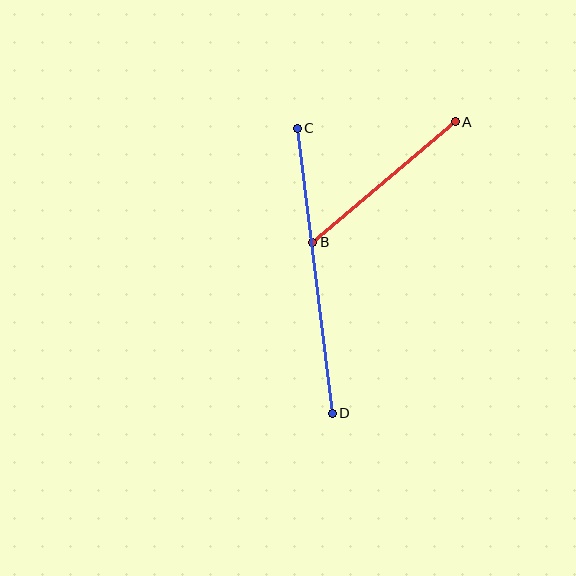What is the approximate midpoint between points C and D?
The midpoint is at approximately (315, 271) pixels.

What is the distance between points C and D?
The distance is approximately 287 pixels.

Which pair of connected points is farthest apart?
Points C and D are farthest apart.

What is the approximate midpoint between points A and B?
The midpoint is at approximately (384, 182) pixels.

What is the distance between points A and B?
The distance is approximately 187 pixels.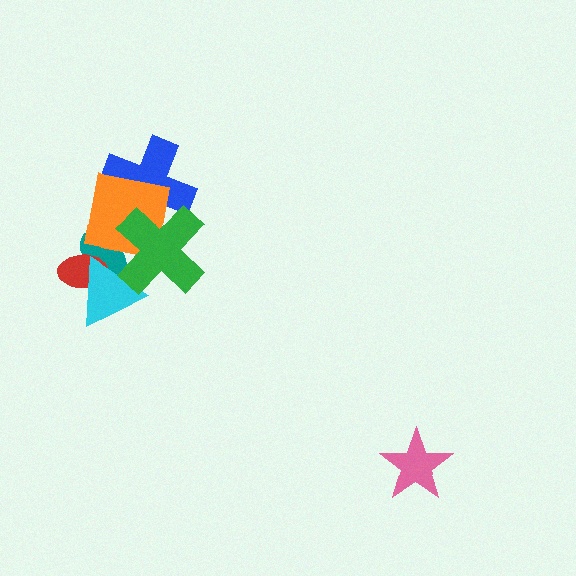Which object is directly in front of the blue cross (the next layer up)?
The orange square is directly in front of the blue cross.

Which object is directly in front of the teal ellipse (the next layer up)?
The red ellipse is directly in front of the teal ellipse.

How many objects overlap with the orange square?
3 objects overlap with the orange square.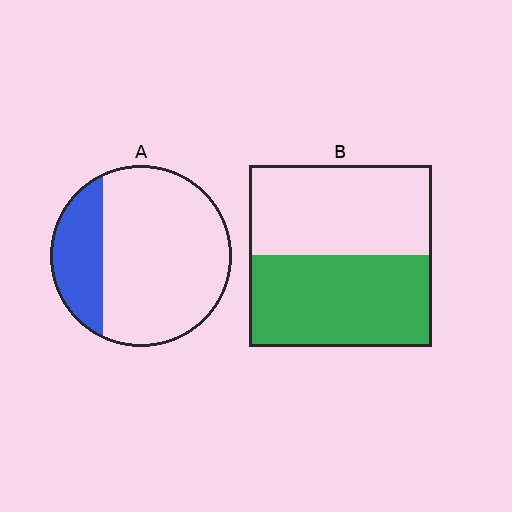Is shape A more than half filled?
No.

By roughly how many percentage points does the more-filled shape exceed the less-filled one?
By roughly 25 percentage points (B over A).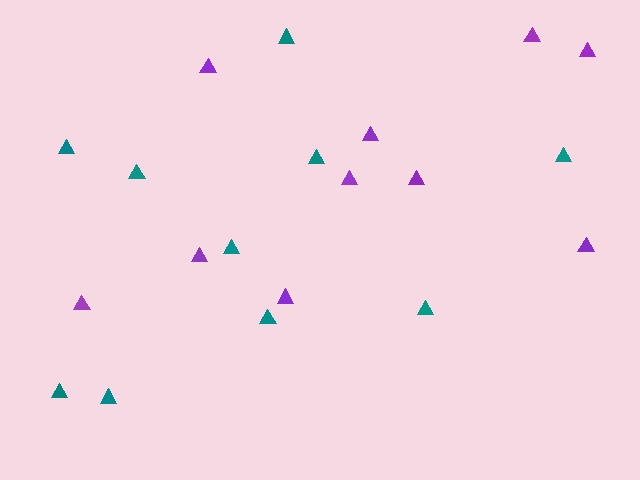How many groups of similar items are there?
There are 2 groups: one group of purple triangles (10) and one group of teal triangles (10).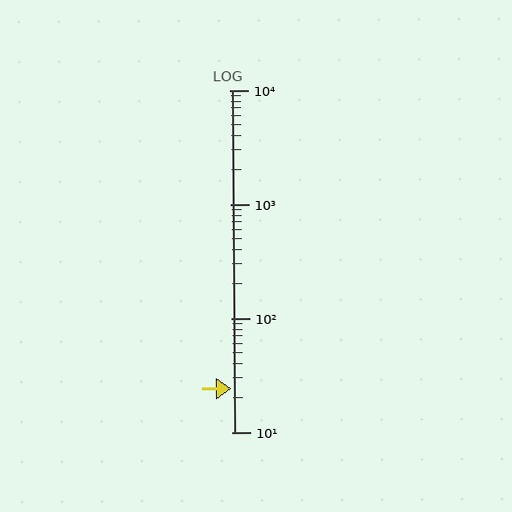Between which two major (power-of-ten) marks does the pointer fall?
The pointer is between 10 and 100.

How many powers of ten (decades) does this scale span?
The scale spans 3 decades, from 10 to 10000.